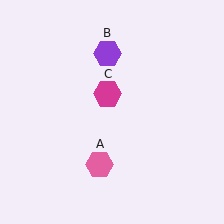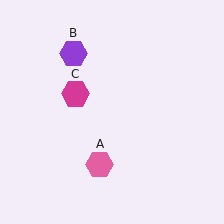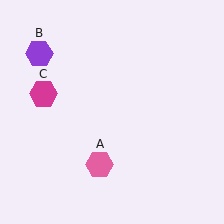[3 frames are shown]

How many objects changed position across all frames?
2 objects changed position: purple hexagon (object B), magenta hexagon (object C).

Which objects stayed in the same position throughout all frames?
Pink hexagon (object A) remained stationary.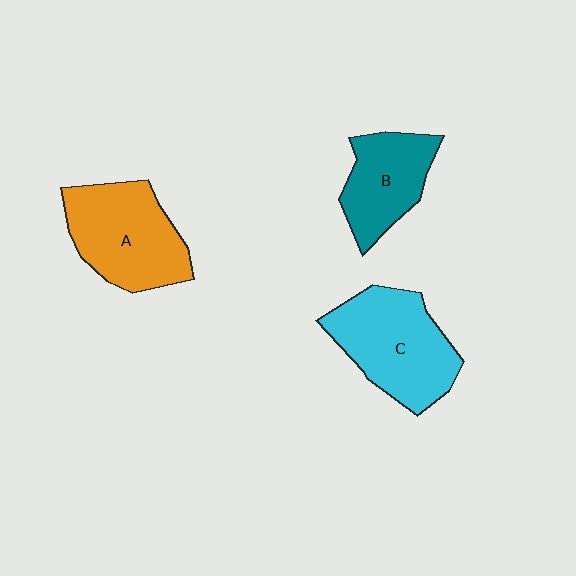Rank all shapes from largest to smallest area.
From largest to smallest: C (cyan), A (orange), B (teal).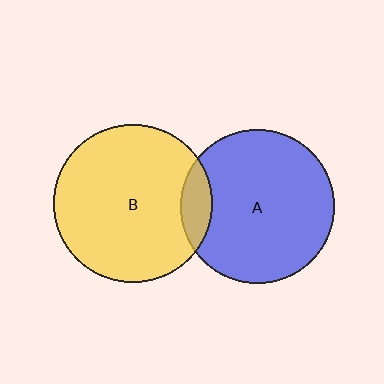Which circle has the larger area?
Circle B (yellow).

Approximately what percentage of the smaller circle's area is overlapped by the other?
Approximately 10%.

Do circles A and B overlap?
Yes.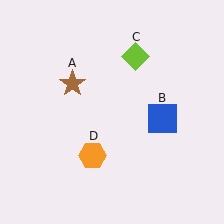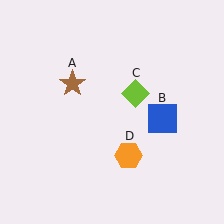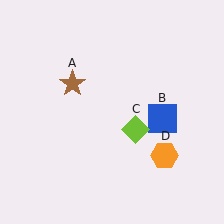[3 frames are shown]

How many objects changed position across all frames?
2 objects changed position: lime diamond (object C), orange hexagon (object D).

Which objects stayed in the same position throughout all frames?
Brown star (object A) and blue square (object B) remained stationary.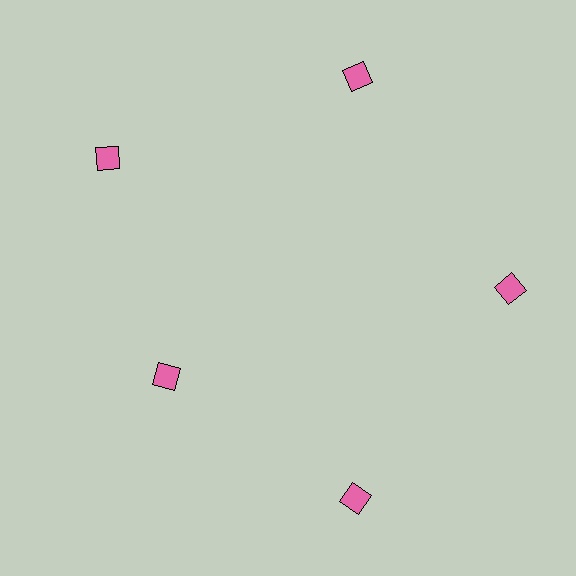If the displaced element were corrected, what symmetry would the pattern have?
It would have 5-fold rotational symmetry — the pattern would map onto itself every 72 degrees.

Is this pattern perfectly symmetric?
No. The 5 pink diamonds are arranged in a ring, but one element near the 8 o'clock position is pulled inward toward the center, breaking the 5-fold rotational symmetry.